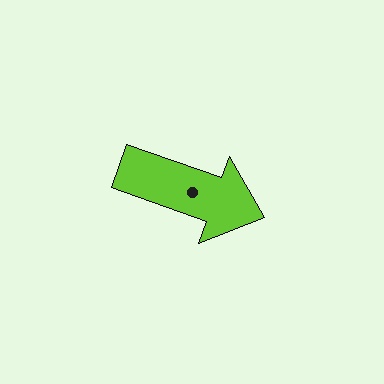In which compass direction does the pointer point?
East.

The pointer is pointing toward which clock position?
Roughly 4 o'clock.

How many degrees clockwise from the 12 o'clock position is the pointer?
Approximately 110 degrees.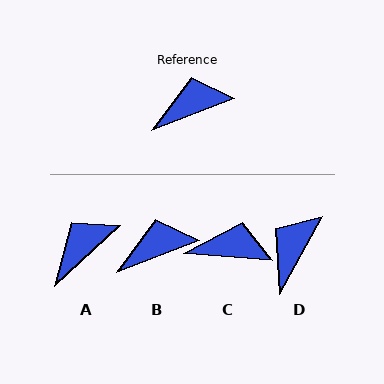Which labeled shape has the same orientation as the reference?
B.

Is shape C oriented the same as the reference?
No, it is off by about 26 degrees.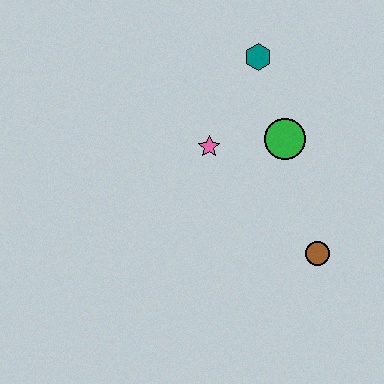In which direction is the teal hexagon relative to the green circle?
The teal hexagon is above the green circle.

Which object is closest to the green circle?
The pink star is closest to the green circle.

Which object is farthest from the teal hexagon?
The brown circle is farthest from the teal hexagon.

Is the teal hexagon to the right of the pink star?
Yes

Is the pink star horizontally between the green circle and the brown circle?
No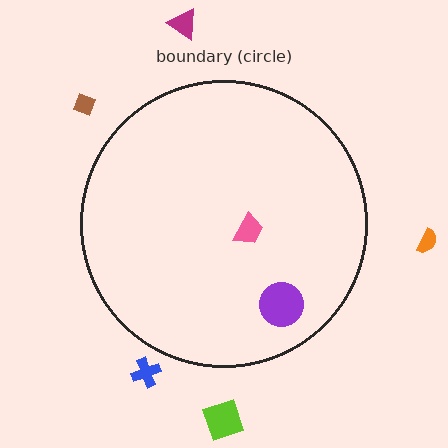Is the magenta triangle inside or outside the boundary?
Outside.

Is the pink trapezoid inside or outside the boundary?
Inside.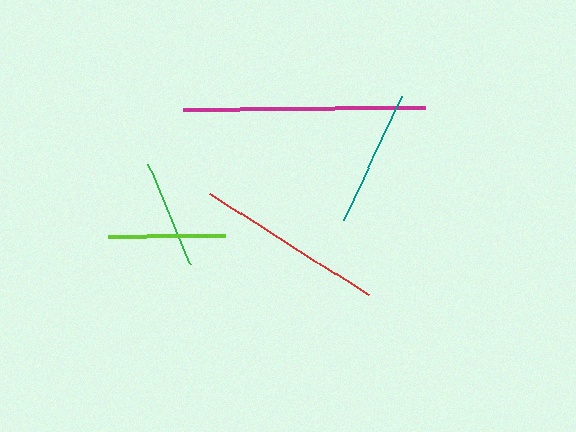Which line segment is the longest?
The magenta line is the longest at approximately 242 pixels.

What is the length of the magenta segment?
The magenta segment is approximately 242 pixels long.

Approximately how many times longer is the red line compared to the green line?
The red line is approximately 1.8 times the length of the green line.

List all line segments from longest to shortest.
From longest to shortest: magenta, red, teal, lime, green.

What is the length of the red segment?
The red segment is approximately 189 pixels long.